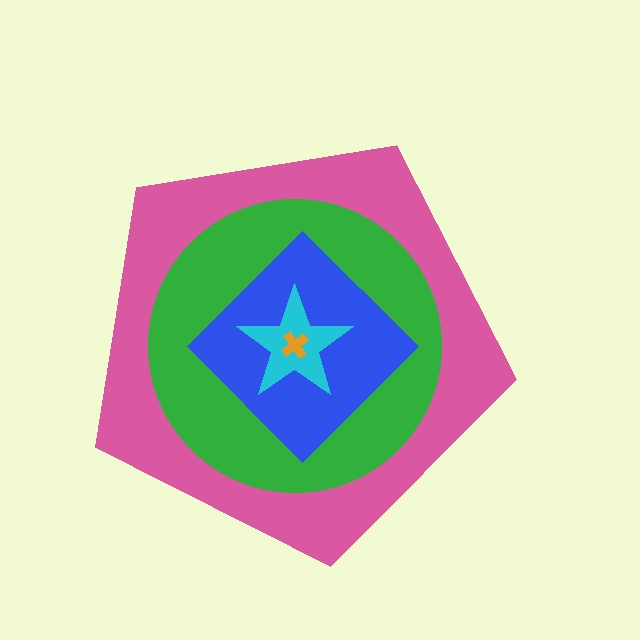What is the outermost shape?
The pink pentagon.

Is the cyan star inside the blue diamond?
Yes.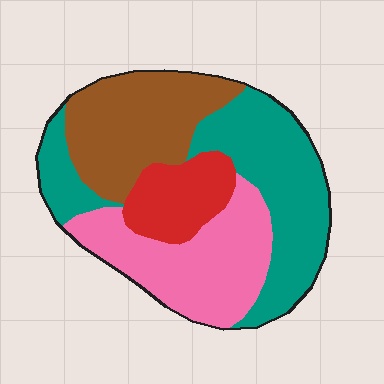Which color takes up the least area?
Red, at roughly 15%.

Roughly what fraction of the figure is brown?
Brown covers roughly 25% of the figure.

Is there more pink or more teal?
Teal.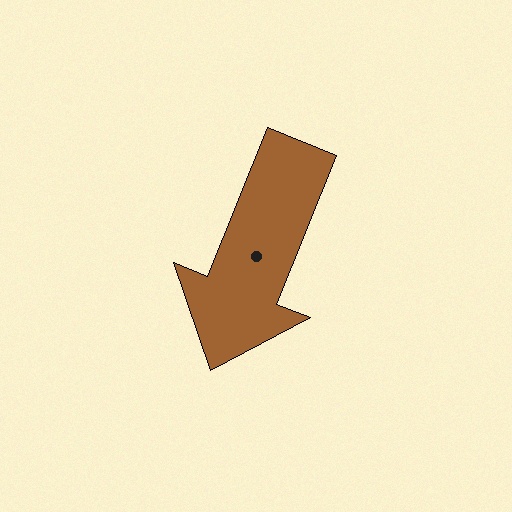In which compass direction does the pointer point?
South.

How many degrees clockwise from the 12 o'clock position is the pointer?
Approximately 202 degrees.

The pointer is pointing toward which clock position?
Roughly 7 o'clock.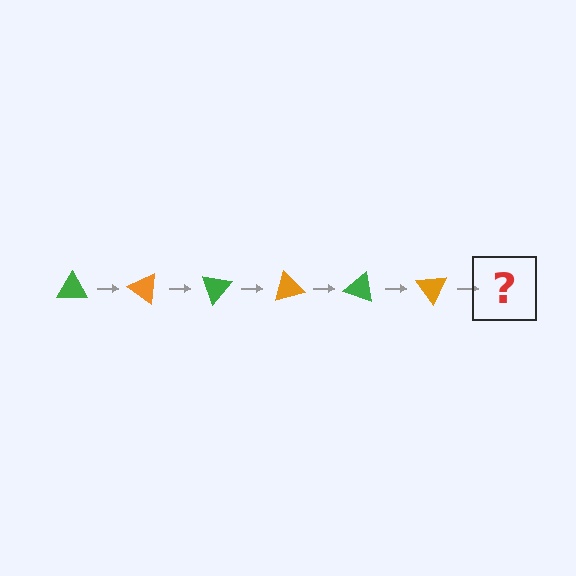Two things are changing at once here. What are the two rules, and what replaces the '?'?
The two rules are that it rotates 35 degrees each step and the color cycles through green and orange. The '?' should be a green triangle, rotated 210 degrees from the start.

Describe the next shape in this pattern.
It should be a green triangle, rotated 210 degrees from the start.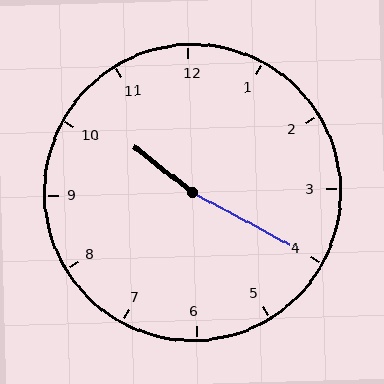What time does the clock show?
10:20.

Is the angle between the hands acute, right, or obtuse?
It is obtuse.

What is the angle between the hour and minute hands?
Approximately 170 degrees.